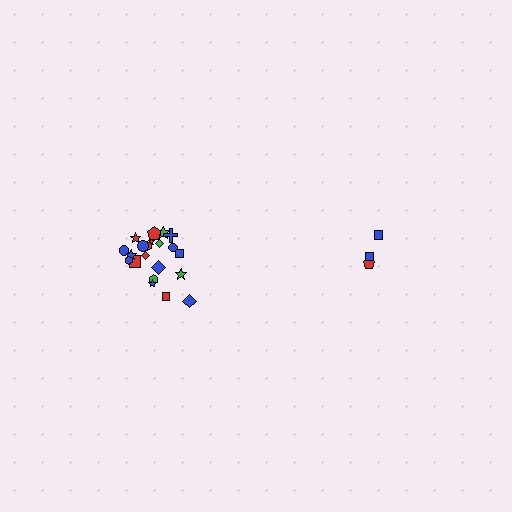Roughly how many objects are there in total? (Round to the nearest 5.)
Roughly 25 objects in total.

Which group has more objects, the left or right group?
The left group.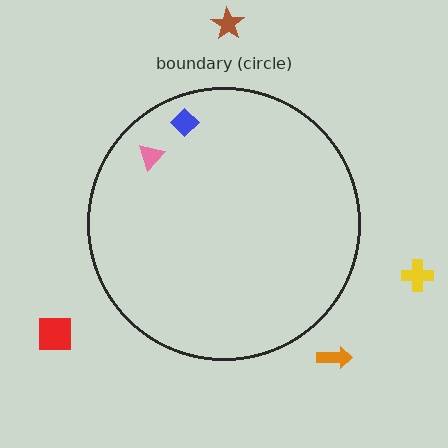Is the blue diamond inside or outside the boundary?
Inside.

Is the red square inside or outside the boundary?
Outside.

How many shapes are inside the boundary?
2 inside, 4 outside.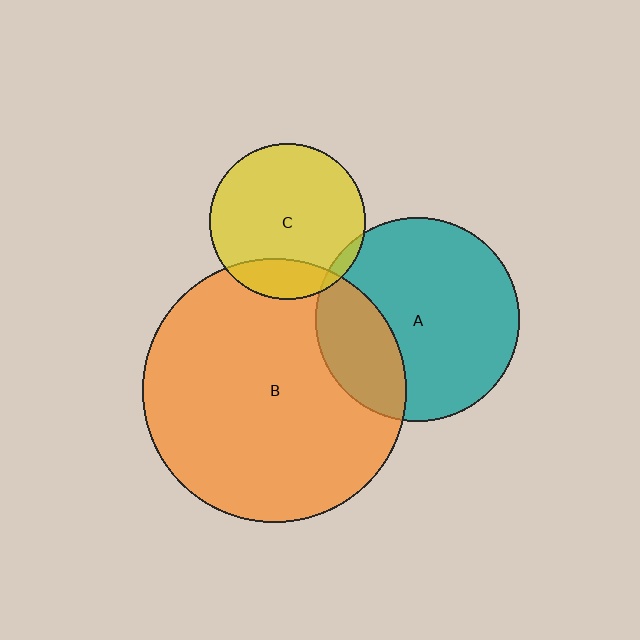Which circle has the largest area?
Circle B (orange).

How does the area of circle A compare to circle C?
Approximately 1.7 times.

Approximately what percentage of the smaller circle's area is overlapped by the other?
Approximately 15%.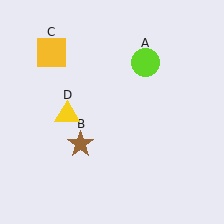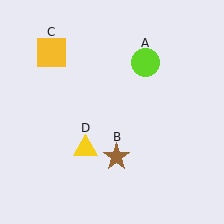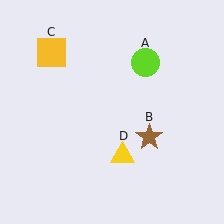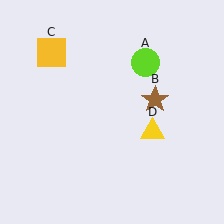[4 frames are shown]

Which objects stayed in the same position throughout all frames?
Lime circle (object A) and yellow square (object C) remained stationary.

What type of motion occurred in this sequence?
The brown star (object B), yellow triangle (object D) rotated counterclockwise around the center of the scene.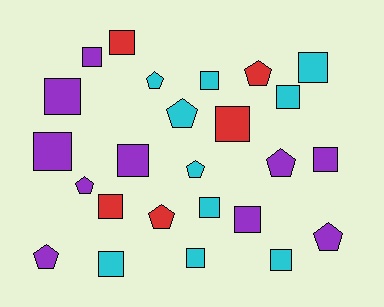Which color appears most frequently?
Purple, with 10 objects.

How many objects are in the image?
There are 25 objects.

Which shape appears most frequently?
Square, with 16 objects.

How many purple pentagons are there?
There are 4 purple pentagons.